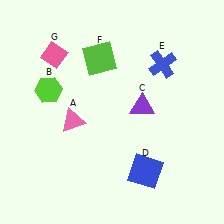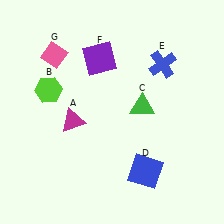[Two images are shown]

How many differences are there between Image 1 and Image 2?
There are 3 differences between the two images.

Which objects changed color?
A changed from pink to magenta. C changed from purple to green. F changed from lime to purple.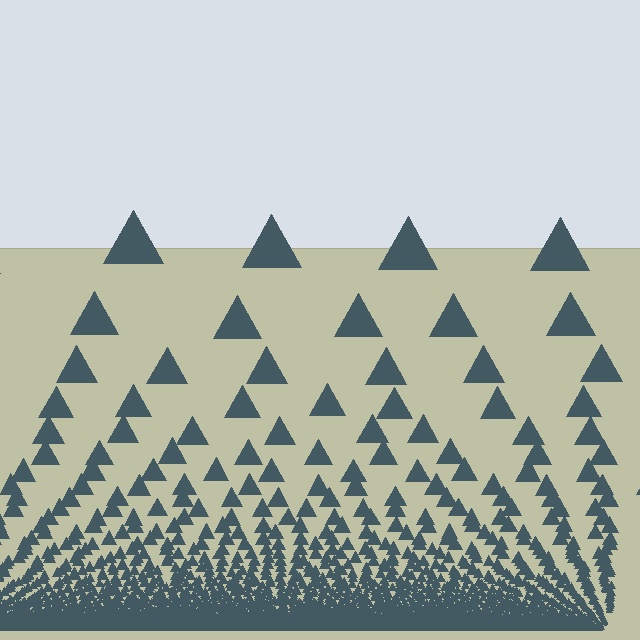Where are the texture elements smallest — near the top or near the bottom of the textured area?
Near the bottom.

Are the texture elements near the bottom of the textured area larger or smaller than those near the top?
Smaller. The gradient is inverted — elements near the bottom are smaller and denser.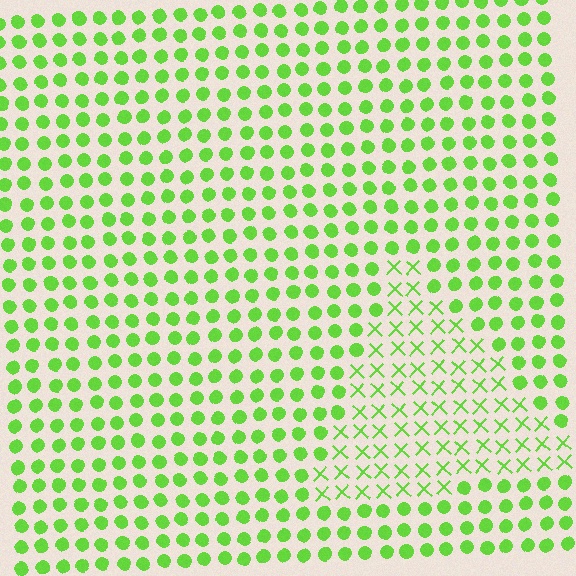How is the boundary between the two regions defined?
The boundary is defined by a change in element shape: X marks inside vs. circles outside. All elements share the same color and spacing.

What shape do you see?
I see a triangle.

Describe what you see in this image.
The image is filled with small lime elements arranged in a uniform grid. A triangle-shaped region contains X marks, while the surrounding area contains circles. The boundary is defined purely by the change in element shape.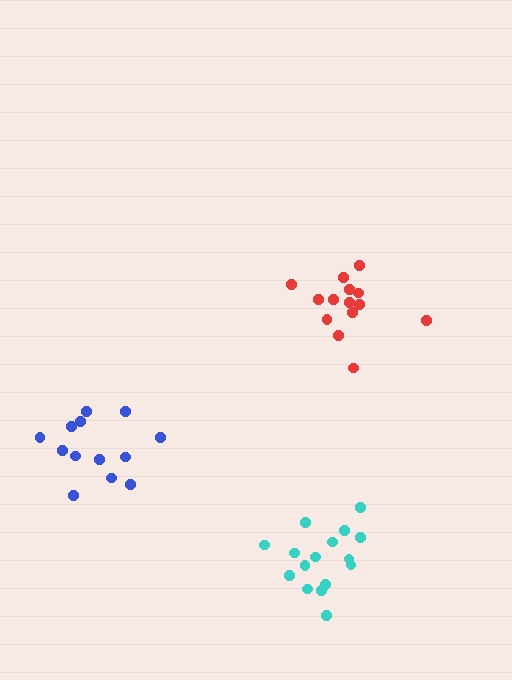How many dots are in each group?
Group 1: 14 dots, Group 2: 13 dots, Group 3: 16 dots (43 total).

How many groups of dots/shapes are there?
There are 3 groups.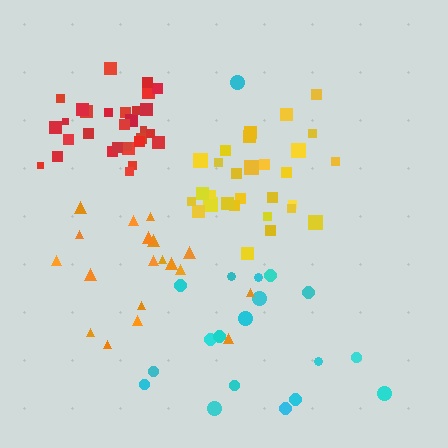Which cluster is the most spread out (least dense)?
Cyan.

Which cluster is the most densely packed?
Red.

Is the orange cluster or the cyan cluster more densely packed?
Orange.